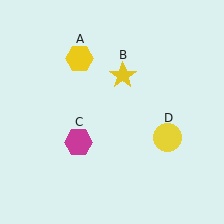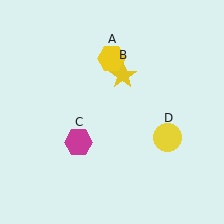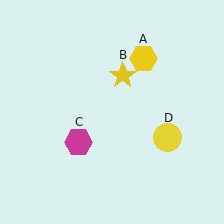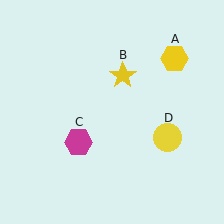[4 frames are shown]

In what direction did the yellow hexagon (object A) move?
The yellow hexagon (object A) moved right.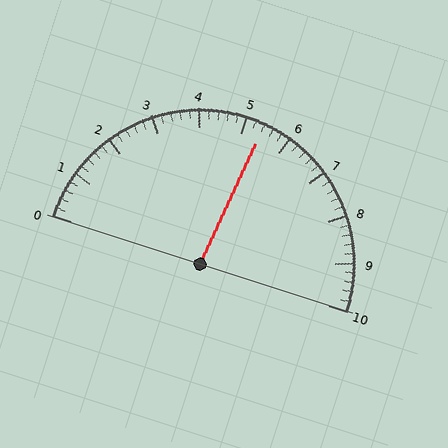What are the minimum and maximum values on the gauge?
The gauge ranges from 0 to 10.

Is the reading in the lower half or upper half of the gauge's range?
The reading is in the upper half of the range (0 to 10).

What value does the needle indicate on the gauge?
The needle indicates approximately 5.4.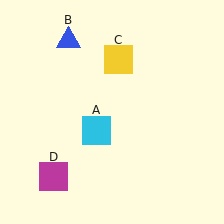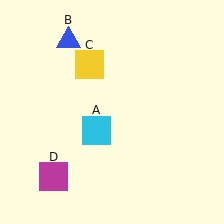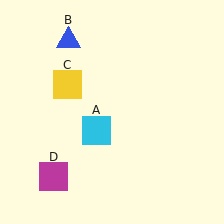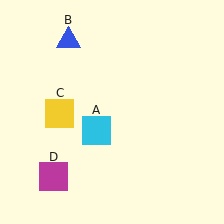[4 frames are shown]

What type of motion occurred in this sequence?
The yellow square (object C) rotated counterclockwise around the center of the scene.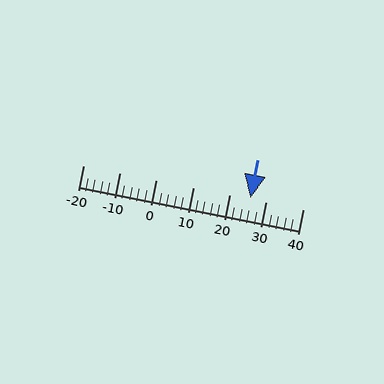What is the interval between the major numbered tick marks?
The major tick marks are spaced 10 units apart.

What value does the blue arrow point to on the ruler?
The blue arrow points to approximately 26.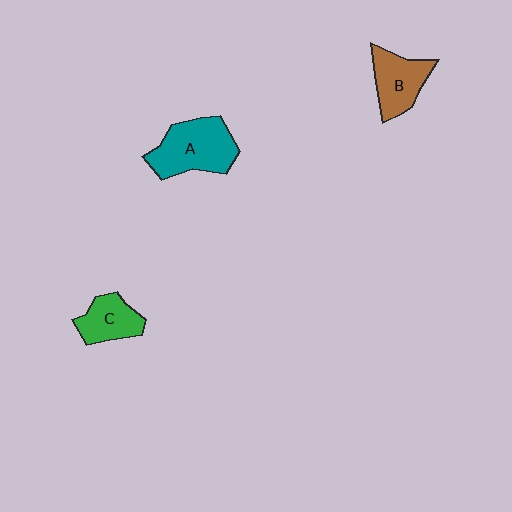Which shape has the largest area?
Shape A (teal).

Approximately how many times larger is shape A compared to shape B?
Approximately 1.4 times.